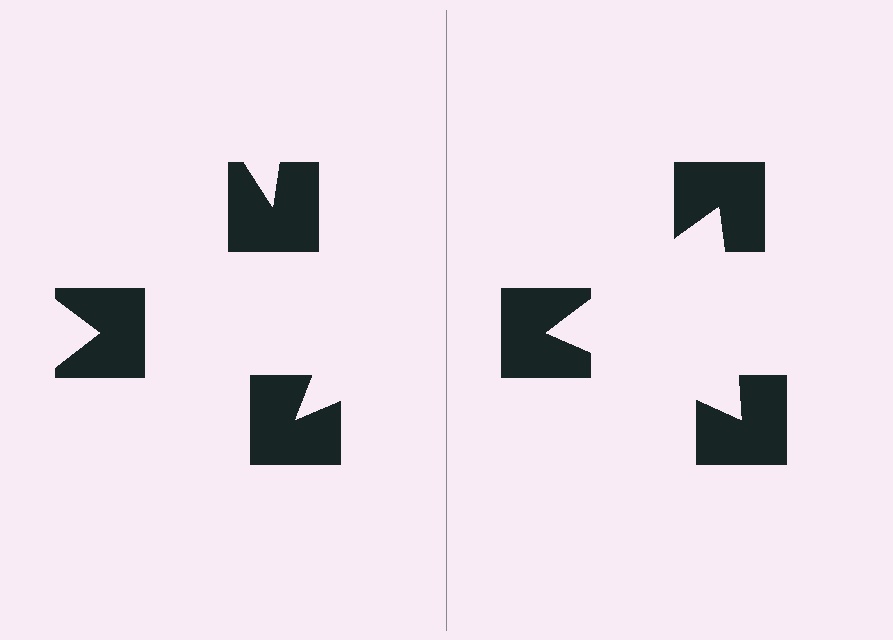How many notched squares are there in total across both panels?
6 — 3 on each side.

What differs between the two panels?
The notched squares are positioned identically on both sides; only the wedge orientations differ. On the right they align to a triangle; on the left they are misaligned.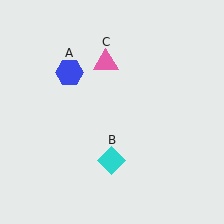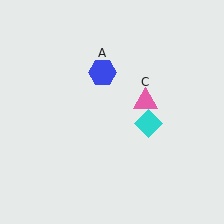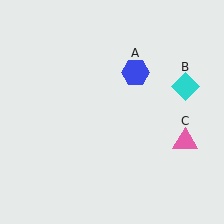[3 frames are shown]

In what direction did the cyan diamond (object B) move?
The cyan diamond (object B) moved up and to the right.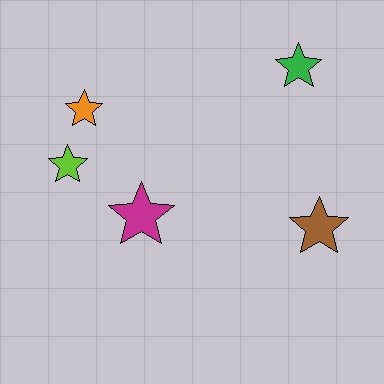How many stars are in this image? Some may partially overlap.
There are 5 stars.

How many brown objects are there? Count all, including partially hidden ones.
There is 1 brown object.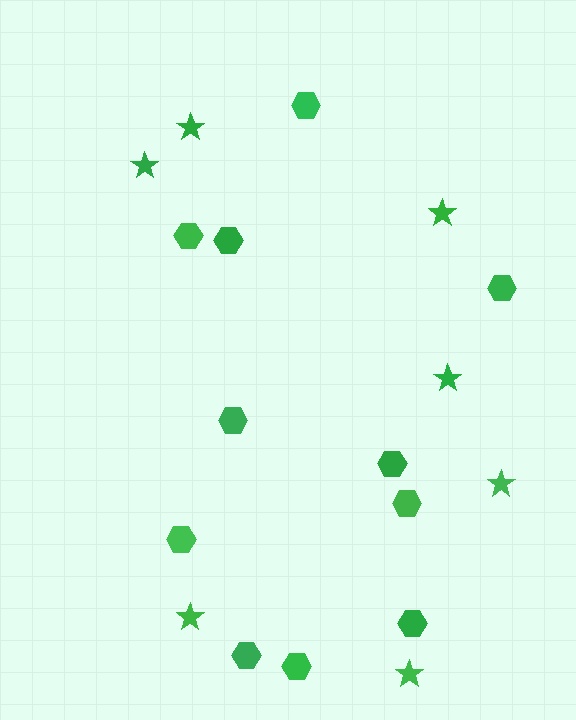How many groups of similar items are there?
There are 2 groups: one group of stars (7) and one group of hexagons (11).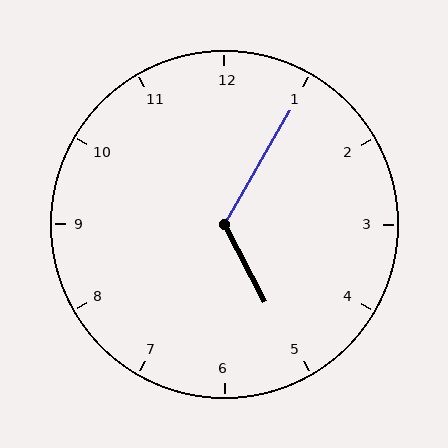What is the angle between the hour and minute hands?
Approximately 122 degrees.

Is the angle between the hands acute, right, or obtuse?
It is obtuse.